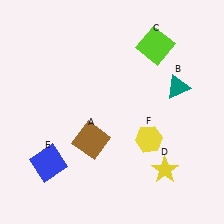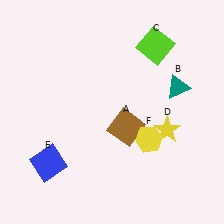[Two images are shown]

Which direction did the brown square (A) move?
The brown square (A) moved right.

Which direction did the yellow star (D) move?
The yellow star (D) moved up.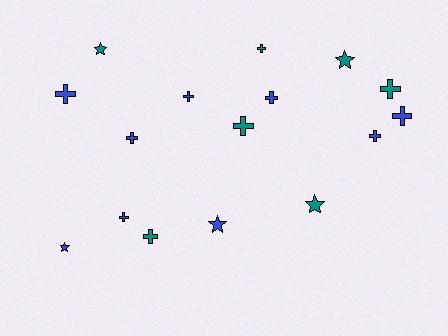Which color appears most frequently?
Blue, with 9 objects.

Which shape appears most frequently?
Cross, with 11 objects.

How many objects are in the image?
There are 16 objects.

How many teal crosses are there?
There are 4 teal crosses.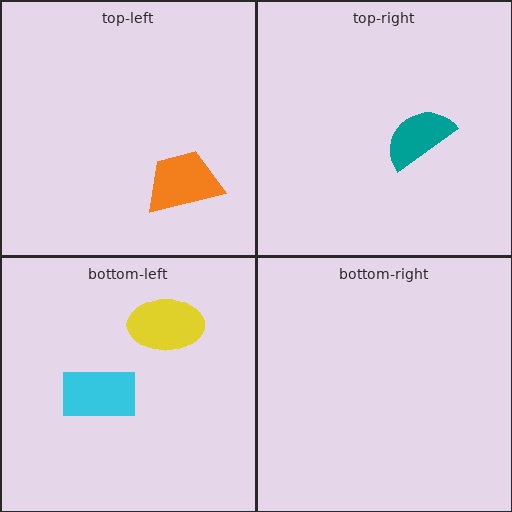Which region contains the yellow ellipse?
The bottom-left region.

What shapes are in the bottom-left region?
The cyan rectangle, the yellow ellipse.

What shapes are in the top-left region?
The orange trapezoid.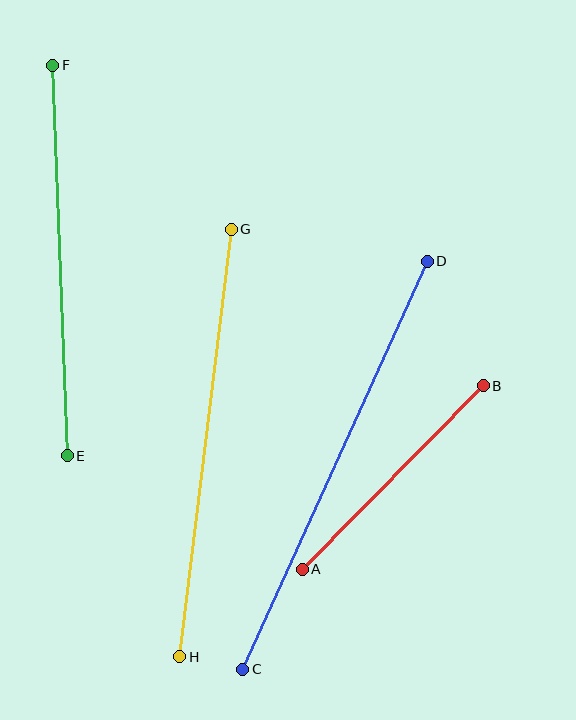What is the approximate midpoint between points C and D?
The midpoint is at approximately (335, 465) pixels.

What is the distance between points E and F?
The distance is approximately 391 pixels.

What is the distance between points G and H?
The distance is approximately 430 pixels.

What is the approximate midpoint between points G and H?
The midpoint is at approximately (205, 443) pixels.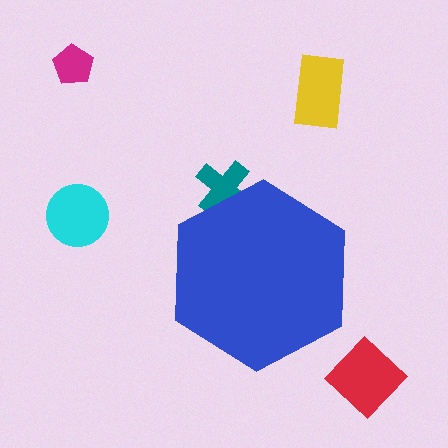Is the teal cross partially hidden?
Yes, the teal cross is partially hidden behind the blue hexagon.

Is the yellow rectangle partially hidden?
No, the yellow rectangle is fully visible.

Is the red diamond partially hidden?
No, the red diamond is fully visible.